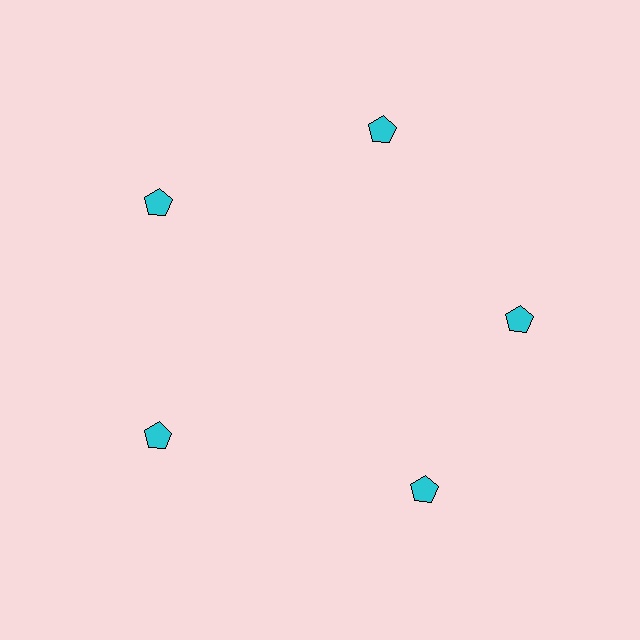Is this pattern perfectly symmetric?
No. The 5 cyan pentagons are arranged in a ring, but one element near the 5 o'clock position is rotated out of alignment along the ring, breaking the 5-fold rotational symmetry.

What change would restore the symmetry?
The symmetry would be restored by rotating it back into even spacing with its neighbors so that all 5 pentagons sit at equal angles and equal distance from the center.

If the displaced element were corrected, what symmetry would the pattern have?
It would have 5-fold rotational symmetry — the pattern would map onto itself every 72 degrees.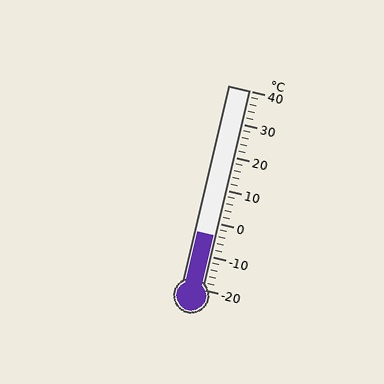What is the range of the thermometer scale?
The thermometer scale ranges from -20°C to 40°C.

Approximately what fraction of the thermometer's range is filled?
The thermometer is filled to approximately 25% of its range.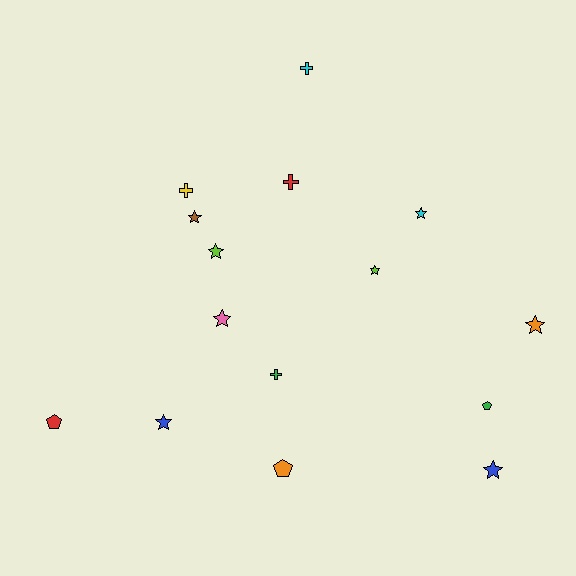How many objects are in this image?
There are 15 objects.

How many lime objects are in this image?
There are 2 lime objects.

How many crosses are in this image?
There are 4 crosses.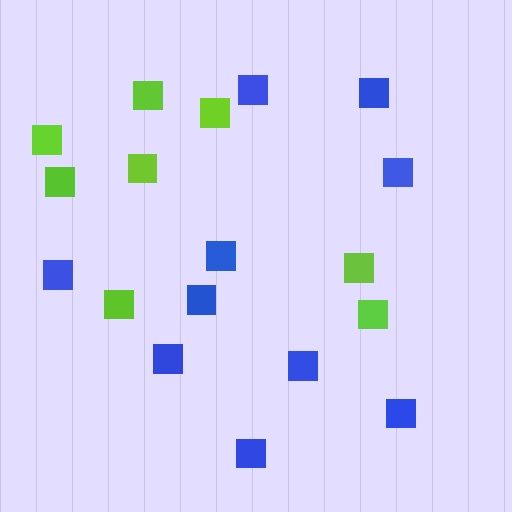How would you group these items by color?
There are 2 groups: one group of lime squares (8) and one group of blue squares (10).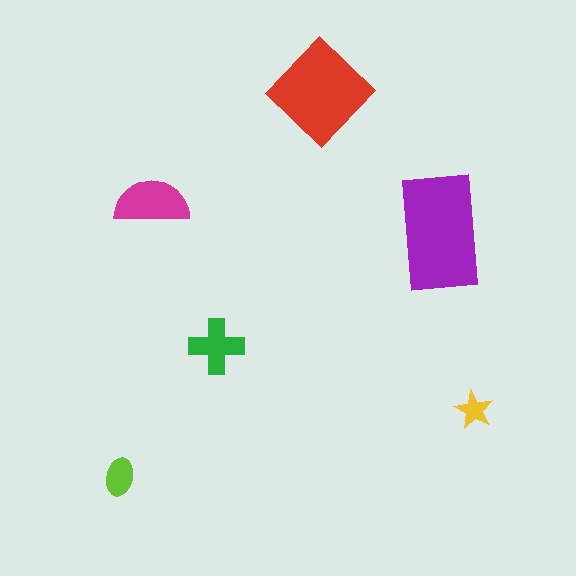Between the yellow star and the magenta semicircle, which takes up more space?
The magenta semicircle.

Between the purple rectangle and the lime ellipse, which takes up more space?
The purple rectangle.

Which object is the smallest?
The yellow star.